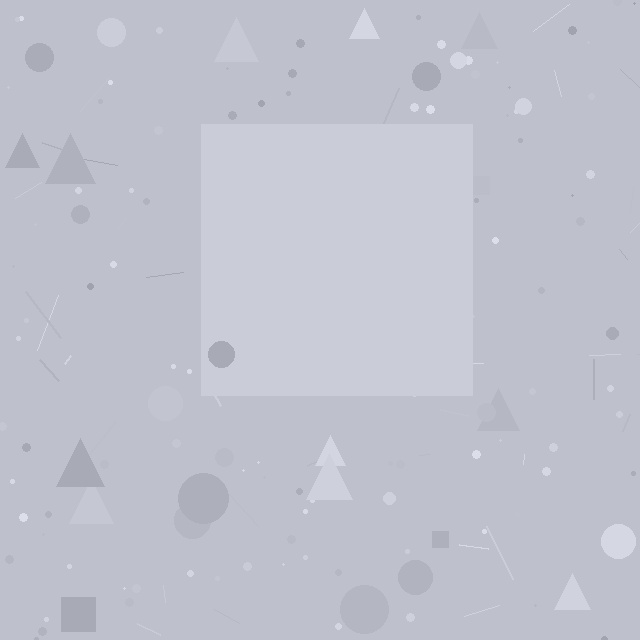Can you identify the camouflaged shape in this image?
The camouflaged shape is a square.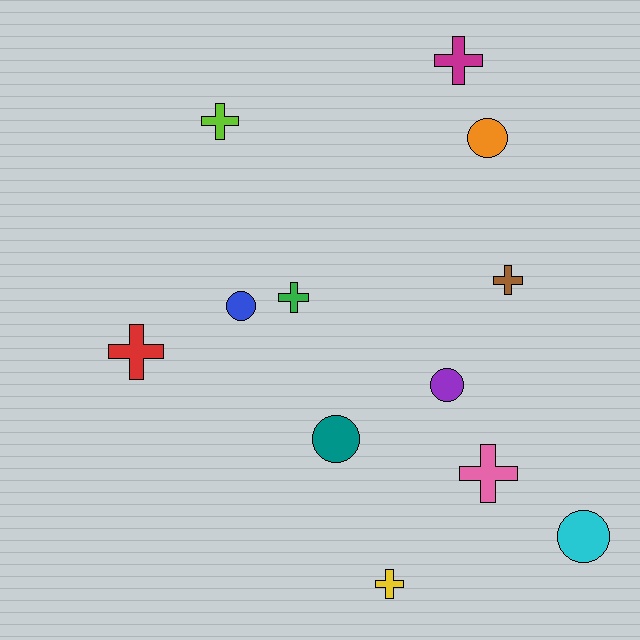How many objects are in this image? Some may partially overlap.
There are 12 objects.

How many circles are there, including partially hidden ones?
There are 5 circles.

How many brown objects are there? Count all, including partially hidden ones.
There is 1 brown object.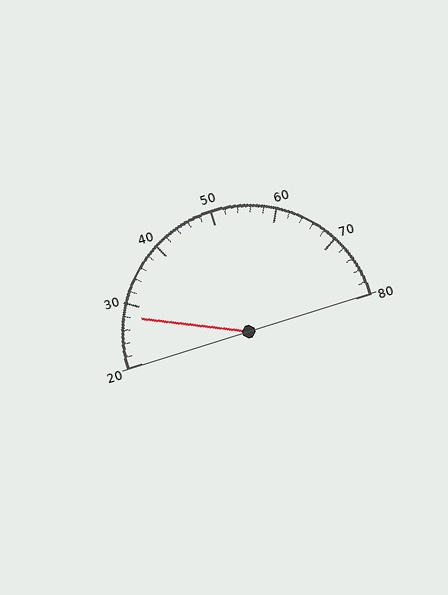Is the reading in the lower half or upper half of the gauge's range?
The reading is in the lower half of the range (20 to 80).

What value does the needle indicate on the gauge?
The needle indicates approximately 28.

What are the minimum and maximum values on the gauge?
The gauge ranges from 20 to 80.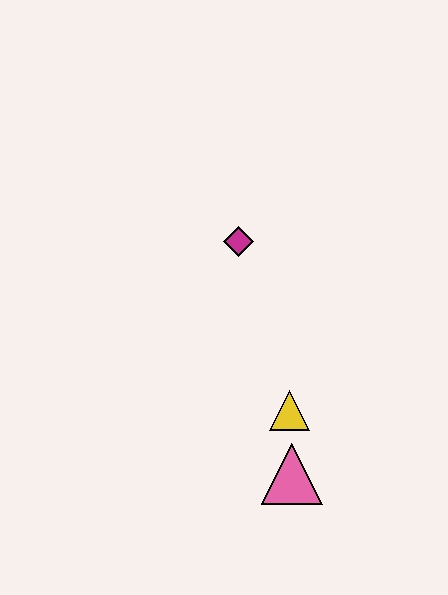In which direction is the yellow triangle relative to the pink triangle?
The yellow triangle is above the pink triangle.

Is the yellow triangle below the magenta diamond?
Yes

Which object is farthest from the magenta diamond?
The pink triangle is farthest from the magenta diamond.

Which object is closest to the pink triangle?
The yellow triangle is closest to the pink triangle.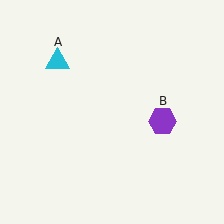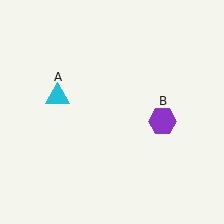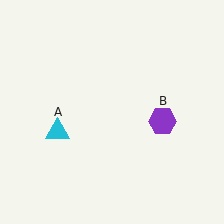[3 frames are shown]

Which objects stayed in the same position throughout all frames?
Purple hexagon (object B) remained stationary.